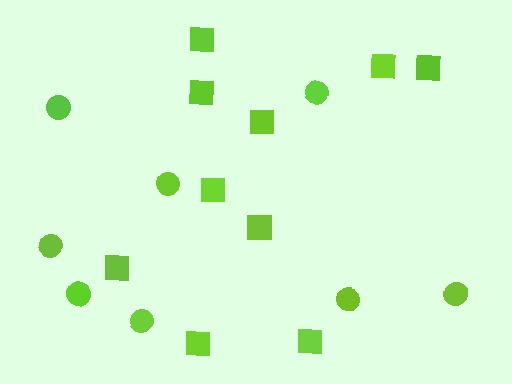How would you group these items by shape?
There are 2 groups: one group of squares (10) and one group of circles (8).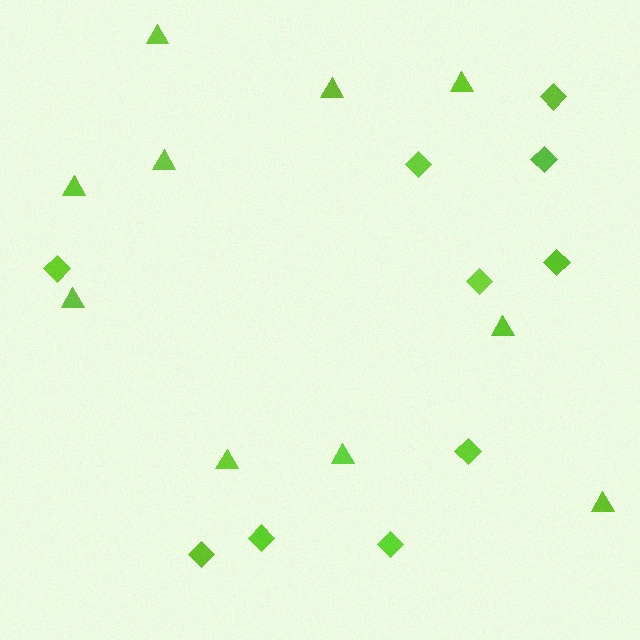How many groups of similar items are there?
There are 2 groups: one group of triangles (10) and one group of diamonds (10).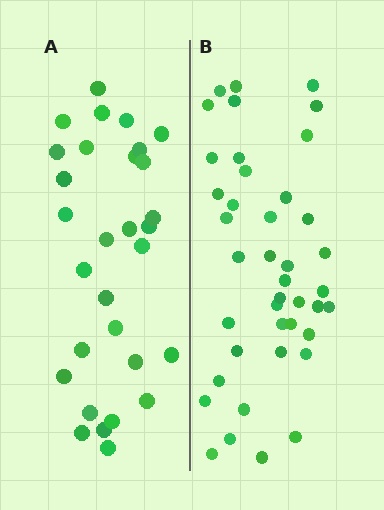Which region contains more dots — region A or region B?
Region B (the right region) has more dots.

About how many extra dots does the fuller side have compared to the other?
Region B has roughly 12 or so more dots than region A.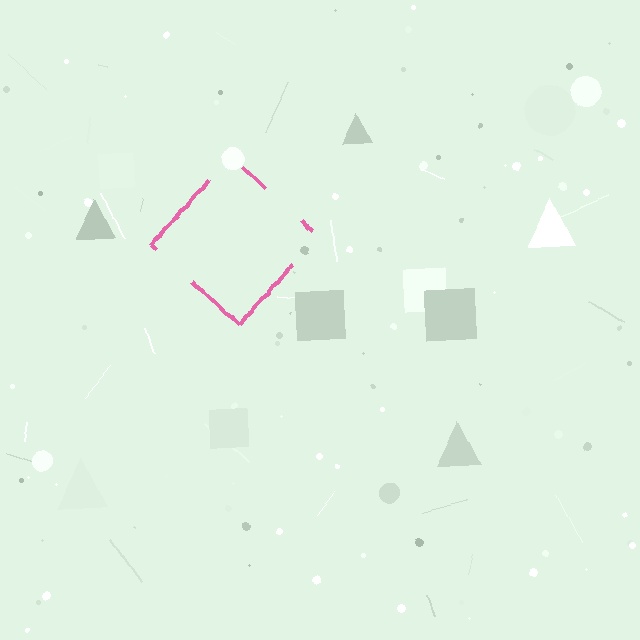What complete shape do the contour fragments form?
The contour fragments form a diamond.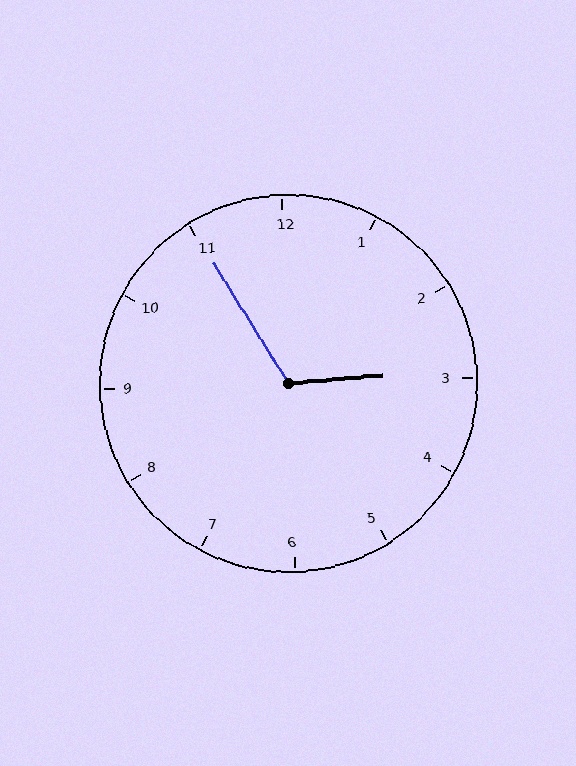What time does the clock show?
2:55.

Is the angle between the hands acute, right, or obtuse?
It is obtuse.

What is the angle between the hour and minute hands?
Approximately 118 degrees.